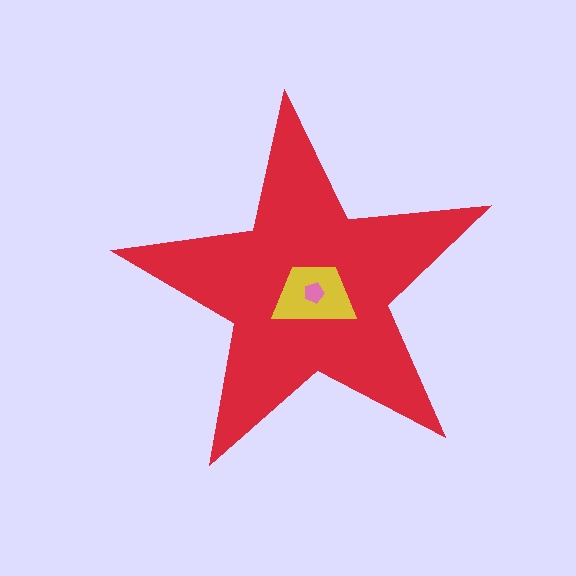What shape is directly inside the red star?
The yellow trapezoid.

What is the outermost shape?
The red star.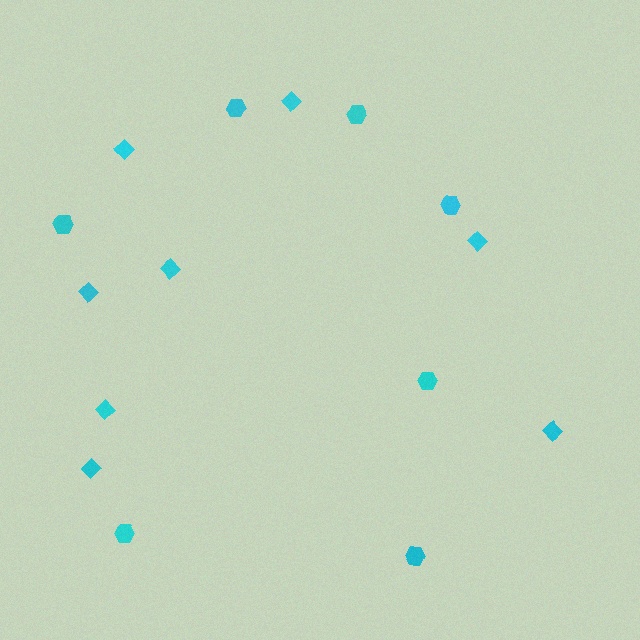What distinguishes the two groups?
There are 2 groups: one group of hexagons (7) and one group of diamonds (8).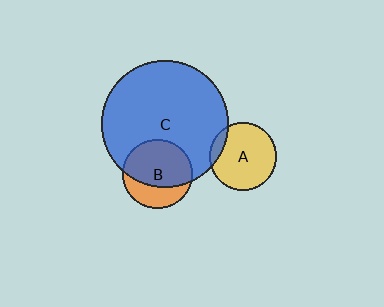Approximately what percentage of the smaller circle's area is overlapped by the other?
Approximately 10%.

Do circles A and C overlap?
Yes.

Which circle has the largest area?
Circle C (blue).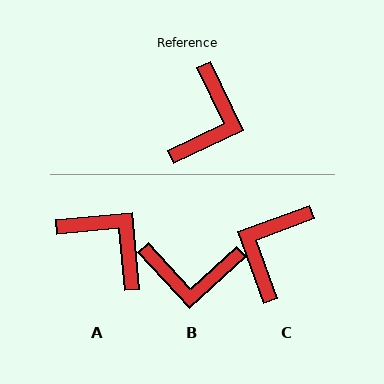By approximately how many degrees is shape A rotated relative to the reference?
Approximately 70 degrees counter-clockwise.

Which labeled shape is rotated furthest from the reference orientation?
C, about 174 degrees away.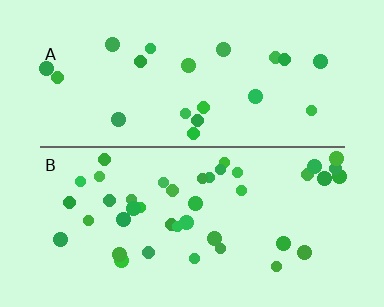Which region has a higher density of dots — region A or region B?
B (the bottom).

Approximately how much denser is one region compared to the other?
Approximately 2.0× — region B over region A.